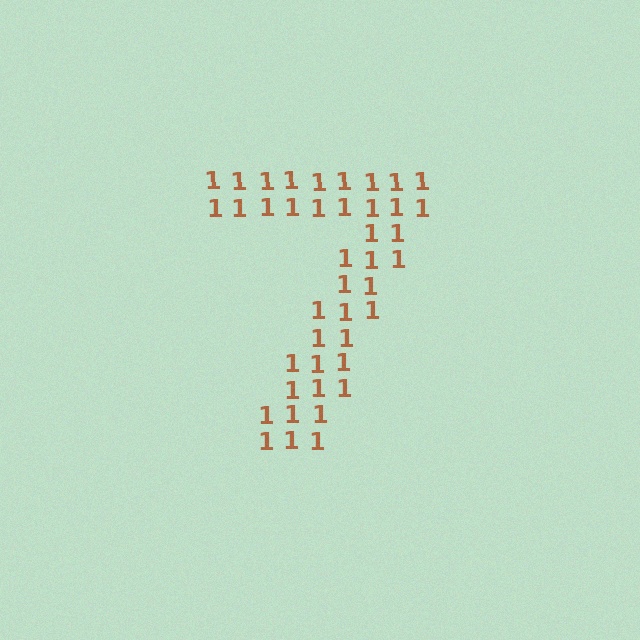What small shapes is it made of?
It is made of small digit 1's.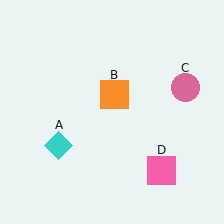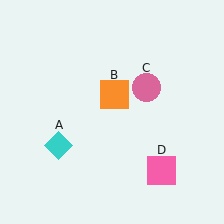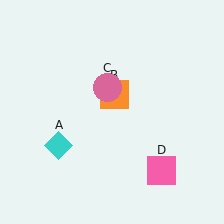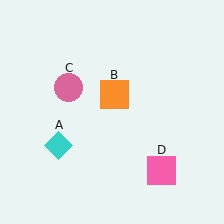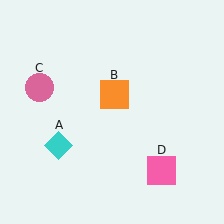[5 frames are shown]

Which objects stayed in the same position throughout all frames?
Cyan diamond (object A) and orange square (object B) and pink square (object D) remained stationary.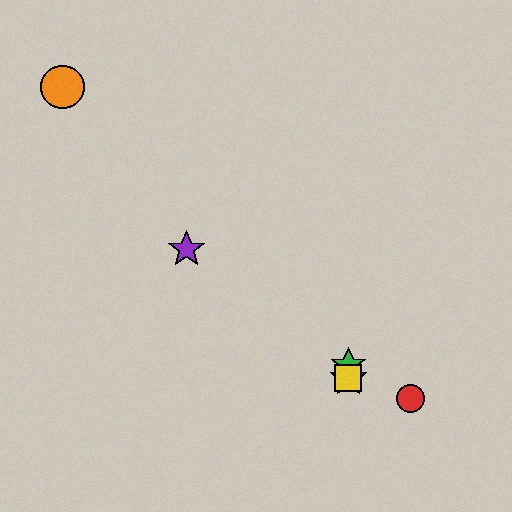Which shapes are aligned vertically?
The blue star, the green star, the yellow square are aligned vertically.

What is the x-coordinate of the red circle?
The red circle is at x≈411.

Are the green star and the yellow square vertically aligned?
Yes, both are at x≈348.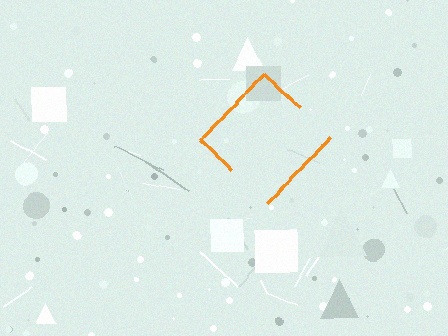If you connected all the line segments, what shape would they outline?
They would outline a diamond.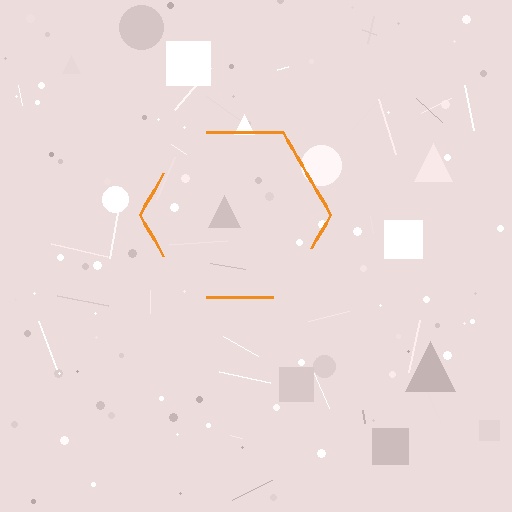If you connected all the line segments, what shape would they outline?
They would outline a hexagon.